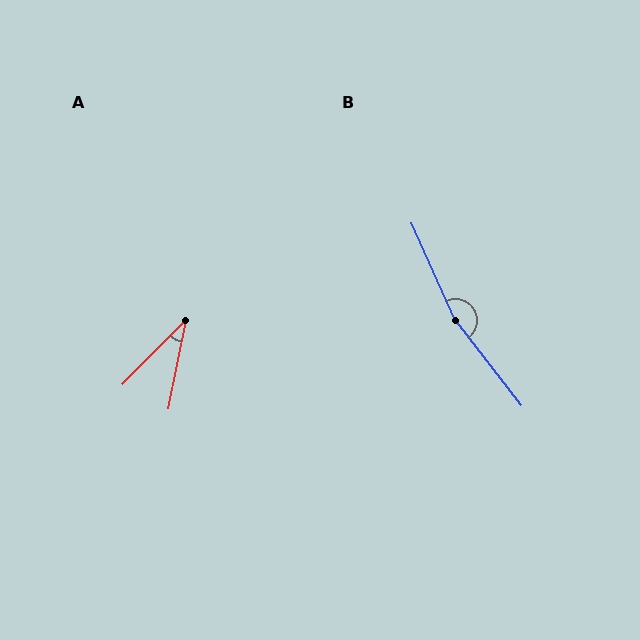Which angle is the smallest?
A, at approximately 33 degrees.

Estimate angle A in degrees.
Approximately 33 degrees.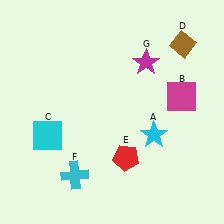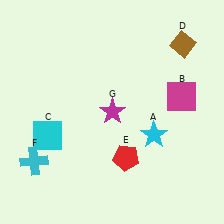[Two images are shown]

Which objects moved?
The objects that moved are: the cyan cross (F), the magenta star (G).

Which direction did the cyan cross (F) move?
The cyan cross (F) moved left.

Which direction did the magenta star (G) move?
The magenta star (G) moved down.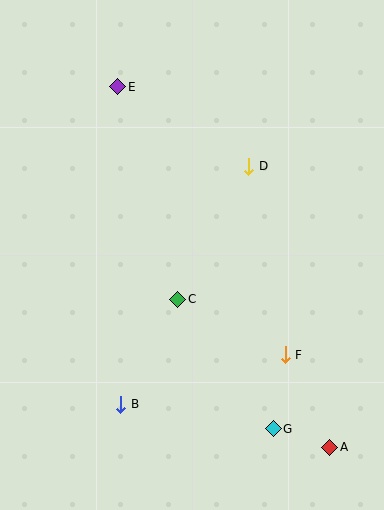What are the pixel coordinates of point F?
Point F is at (285, 355).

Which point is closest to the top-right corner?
Point D is closest to the top-right corner.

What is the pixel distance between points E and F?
The distance between E and F is 316 pixels.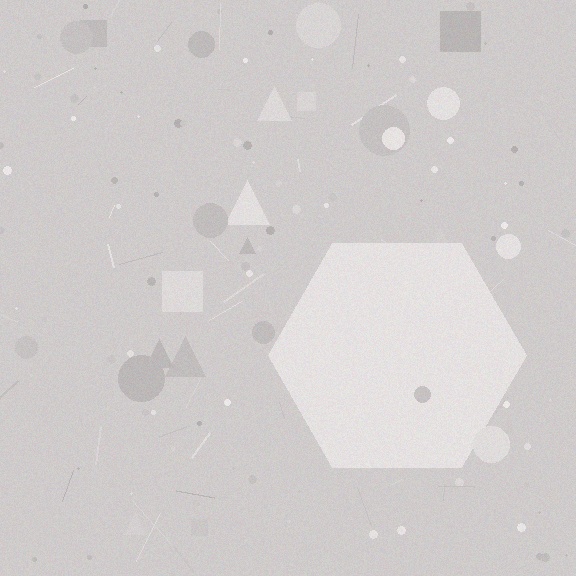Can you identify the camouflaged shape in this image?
The camouflaged shape is a hexagon.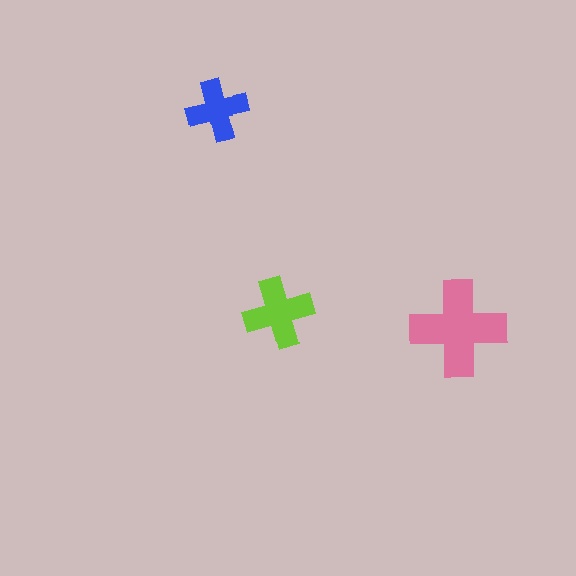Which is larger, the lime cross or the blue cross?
The lime one.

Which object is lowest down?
The pink cross is bottommost.